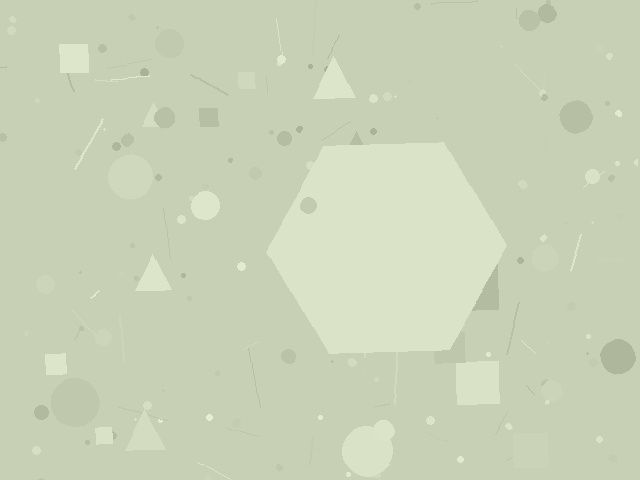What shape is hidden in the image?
A hexagon is hidden in the image.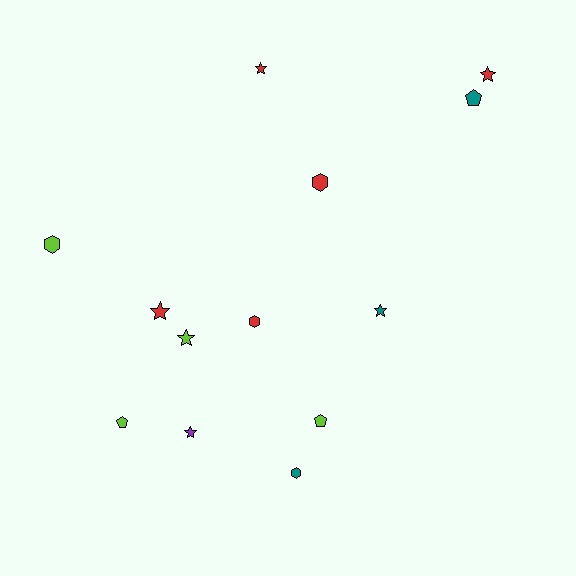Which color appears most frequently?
Red, with 5 objects.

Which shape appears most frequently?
Star, with 6 objects.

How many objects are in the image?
There are 13 objects.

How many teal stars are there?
There is 1 teal star.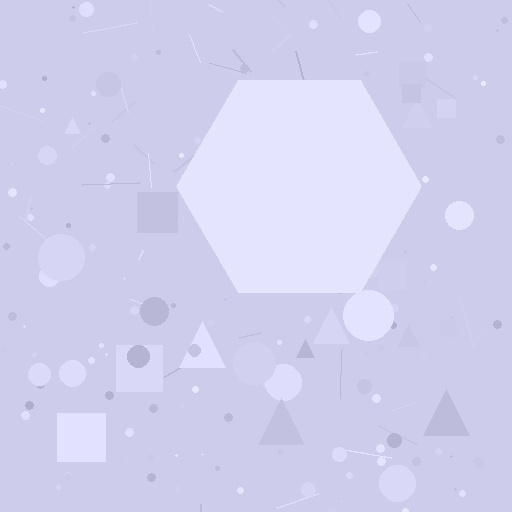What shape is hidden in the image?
A hexagon is hidden in the image.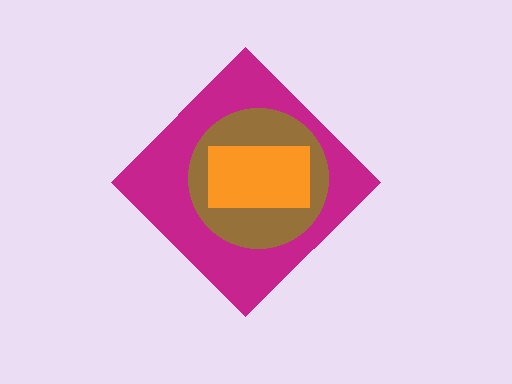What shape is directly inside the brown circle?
The orange rectangle.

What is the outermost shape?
The magenta diamond.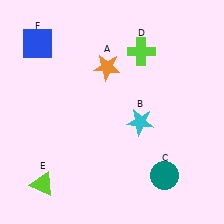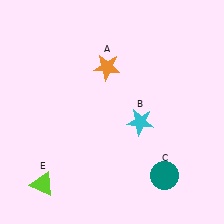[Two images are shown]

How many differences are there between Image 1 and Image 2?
There are 2 differences between the two images.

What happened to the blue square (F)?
The blue square (F) was removed in Image 2. It was in the top-left area of Image 1.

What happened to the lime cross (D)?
The lime cross (D) was removed in Image 2. It was in the top-right area of Image 1.